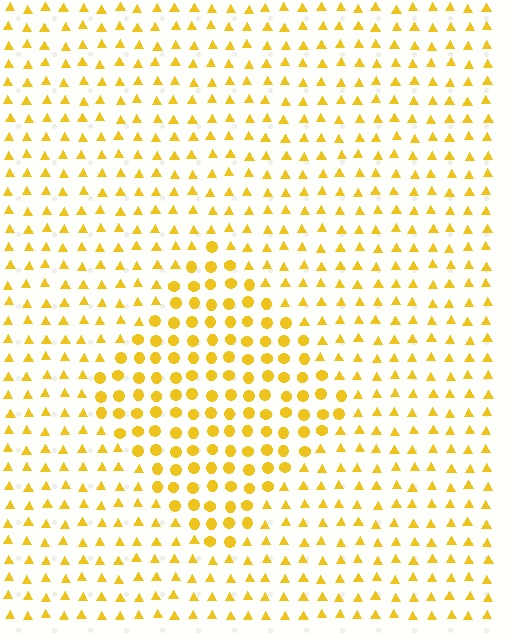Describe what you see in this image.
The image is filled with small yellow elements arranged in a uniform grid. A diamond-shaped region contains circles, while the surrounding area contains triangles. The boundary is defined purely by the change in element shape.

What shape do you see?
I see a diamond.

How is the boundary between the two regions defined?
The boundary is defined by a change in element shape: circles inside vs. triangles outside. All elements share the same color and spacing.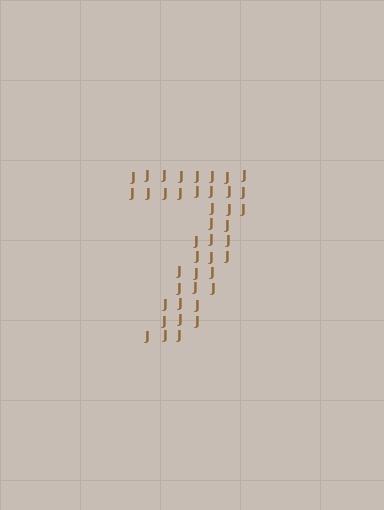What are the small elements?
The small elements are letter J's.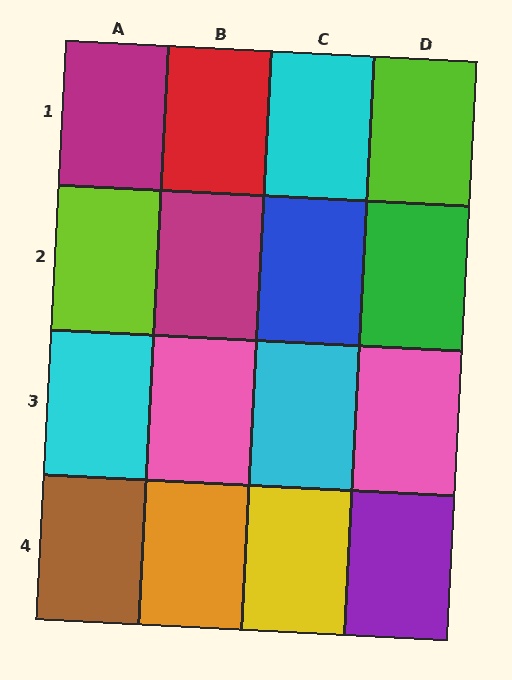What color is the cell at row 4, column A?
Brown.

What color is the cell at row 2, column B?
Magenta.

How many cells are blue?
1 cell is blue.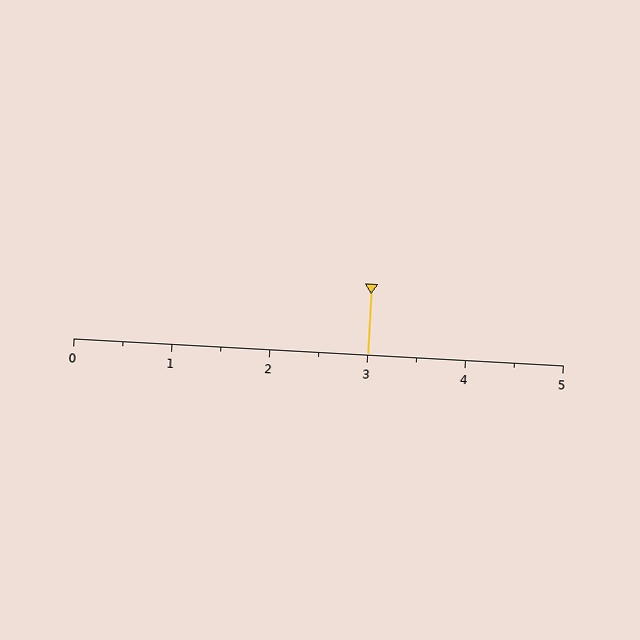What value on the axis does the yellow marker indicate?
The marker indicates approximately 3.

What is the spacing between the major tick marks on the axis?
The major ticks are spaced 1 apart.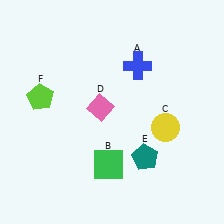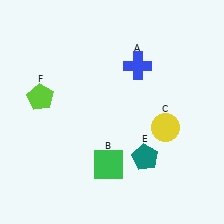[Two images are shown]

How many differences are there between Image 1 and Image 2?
There is 1 difference between the two images.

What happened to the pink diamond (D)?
The pink diamond (D) was removed in Image 2. It was in the top-left area of Image 1.